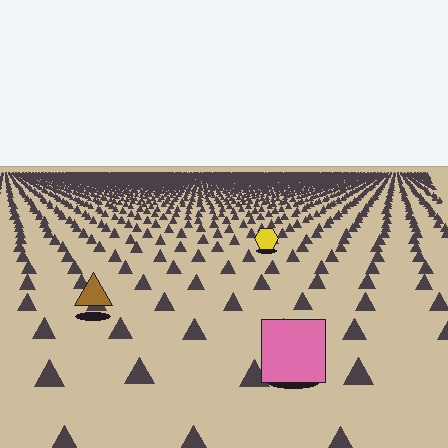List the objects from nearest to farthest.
From nearest to farthest: the pink square, the brown triangle, the yellow hexagon.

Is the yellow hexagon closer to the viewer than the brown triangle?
No. The brown triangle is closer — you can tell from the texture gradient: the ground texture is coarser near it.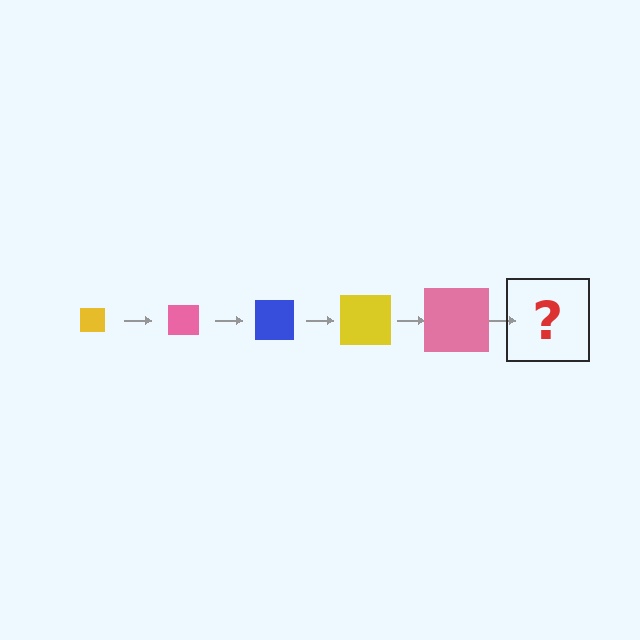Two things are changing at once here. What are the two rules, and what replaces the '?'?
The two rules are that the square grows larger each step and the color cycles through yellow, pink, and blue. The '?' should be a blue square, larger than the previous one.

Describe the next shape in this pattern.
It should be a blue square, larger than the previous one.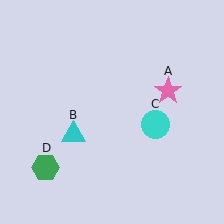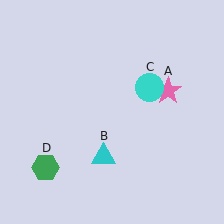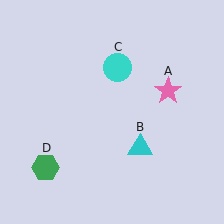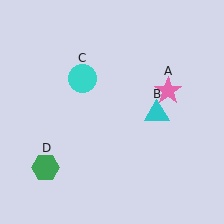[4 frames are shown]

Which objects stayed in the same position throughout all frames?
Pink star (object A) and green hexagon (object D) remained stationary.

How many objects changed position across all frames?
2 objects changed position: cyan triangle (object B), cyan circle (object C).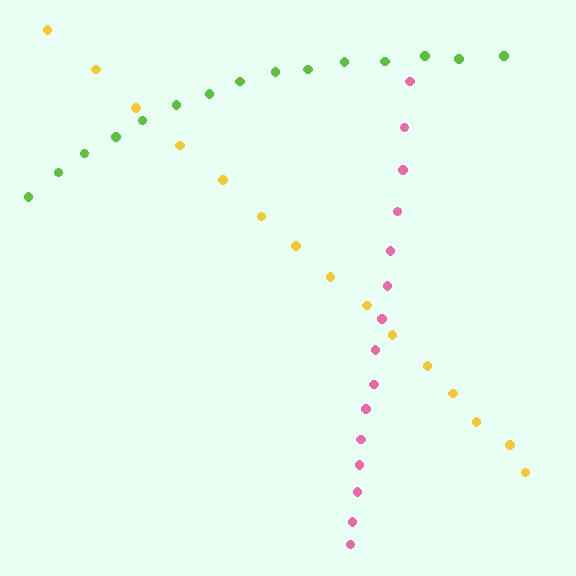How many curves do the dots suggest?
There are 3 distinct paths.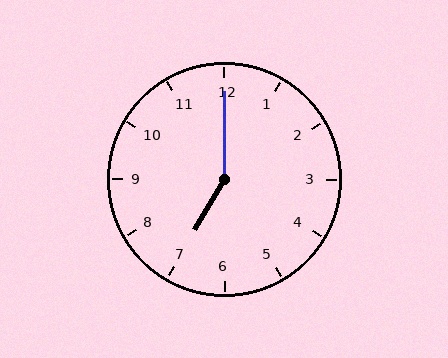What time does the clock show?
7:00.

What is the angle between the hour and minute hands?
Approximately 150 degrees.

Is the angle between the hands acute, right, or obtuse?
It is obtuse.